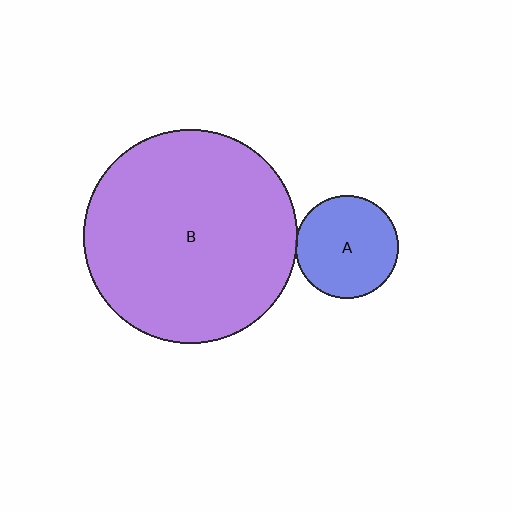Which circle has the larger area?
Circle B (purple).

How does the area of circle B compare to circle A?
Approximately 4.3 times.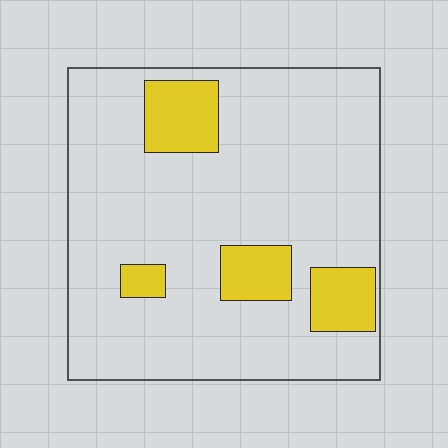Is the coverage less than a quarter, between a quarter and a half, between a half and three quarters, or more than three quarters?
Less than a quarter.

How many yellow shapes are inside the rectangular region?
4.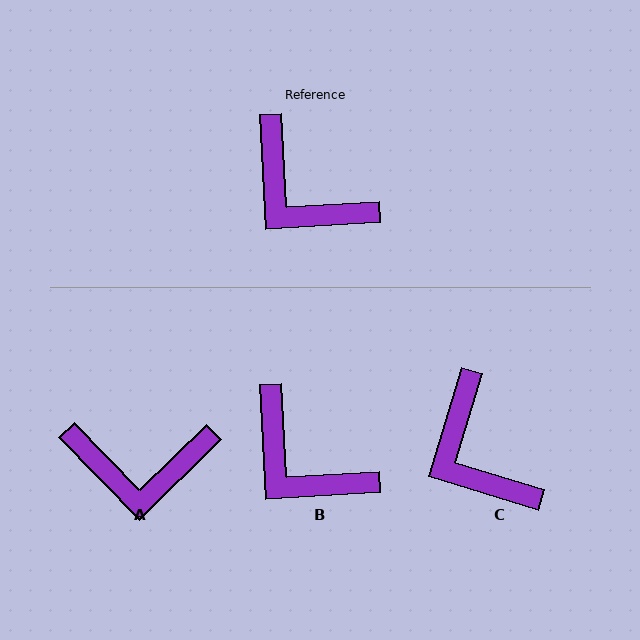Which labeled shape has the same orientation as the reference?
B.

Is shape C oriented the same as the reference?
No, it is off by about 20 degrees.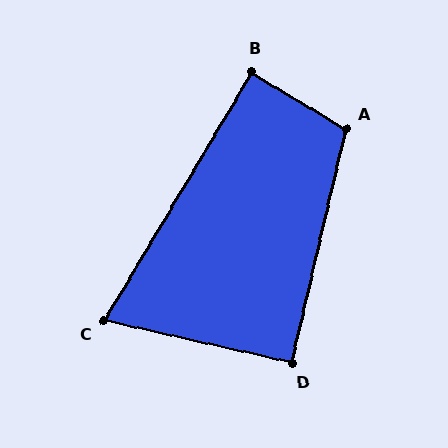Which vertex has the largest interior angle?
A, at approximately 108 degrees.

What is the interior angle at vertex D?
Approximately 90 degrees (approximately right).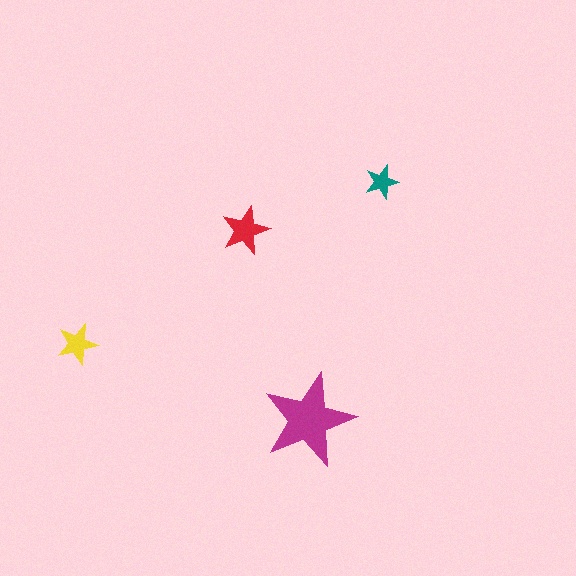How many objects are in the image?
There are 4 objects in the image.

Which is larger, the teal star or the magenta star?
The magenta one.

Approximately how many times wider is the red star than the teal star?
About 1.5 times wider.